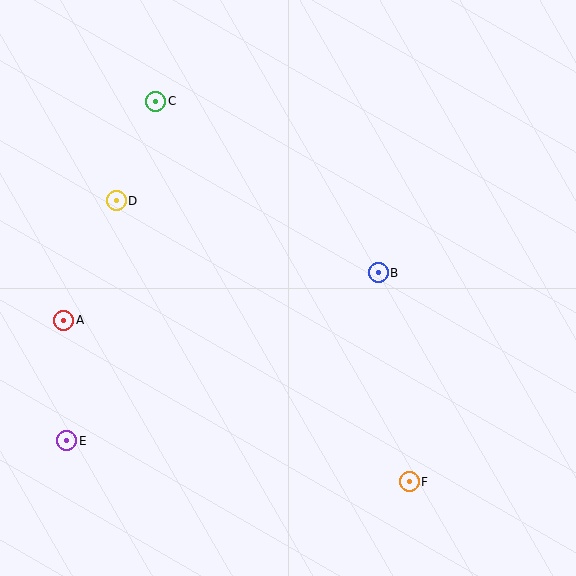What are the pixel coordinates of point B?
Point B is at (378, 273).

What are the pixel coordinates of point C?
Point C is at (156, 101).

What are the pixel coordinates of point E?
Point E is at (67, 441).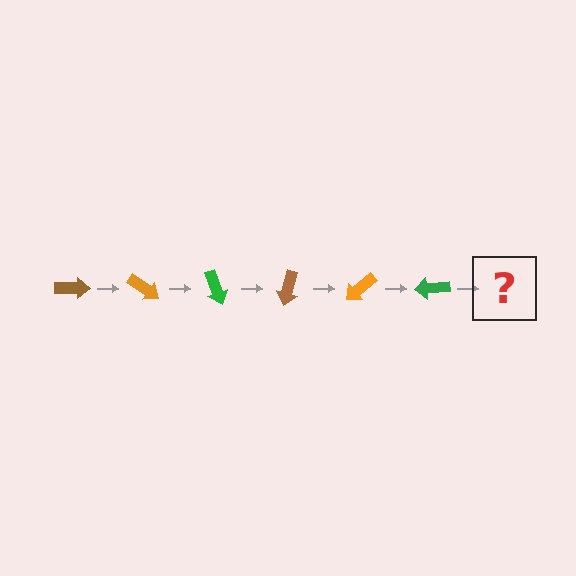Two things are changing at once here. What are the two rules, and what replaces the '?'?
The two rules are that it rotates 35 degrees each step and the color cycles through brown, orange, and green. The '?' should be a brown arrow, rotated 210 degrees from the start.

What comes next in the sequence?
The next element should be a brown arrow, rotated 210 degrees from the start.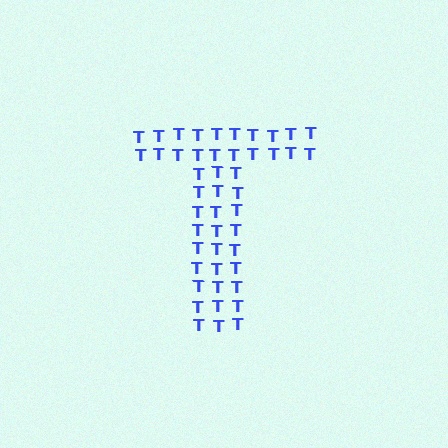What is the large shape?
The large shape is the letter T.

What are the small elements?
The small elements are letter T's.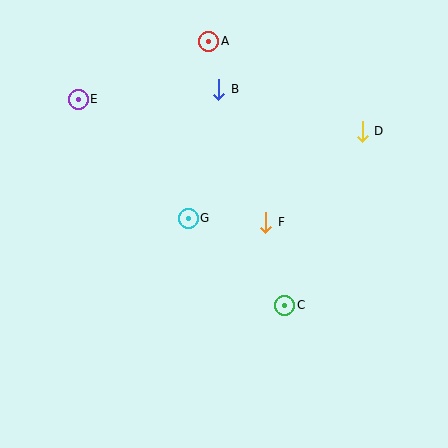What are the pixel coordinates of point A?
Point A is at (209, 41).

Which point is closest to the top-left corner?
Point E is closest to the top-left corner.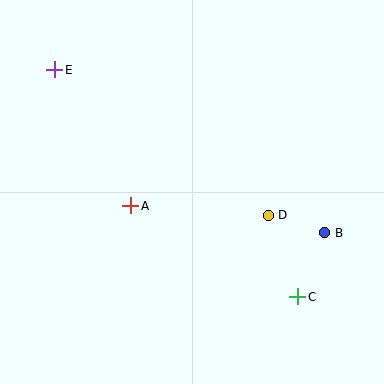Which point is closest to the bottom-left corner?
Point A is closest to the bottom-left corner.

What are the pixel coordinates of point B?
Point B is at (325, 233).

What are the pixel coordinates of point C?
Point C is at (298, 297).